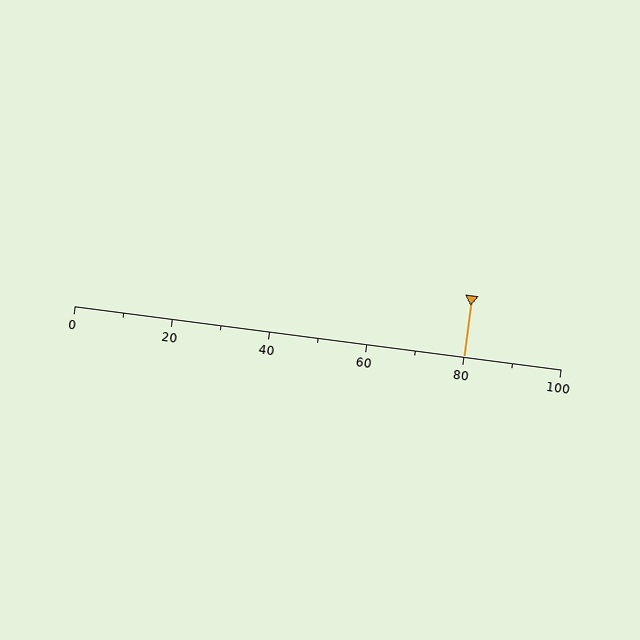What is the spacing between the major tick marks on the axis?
The major ticks are spaced 20 apart.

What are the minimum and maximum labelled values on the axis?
The axis runs from 0 to 100.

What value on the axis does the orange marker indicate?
The marker indicates approximately 80.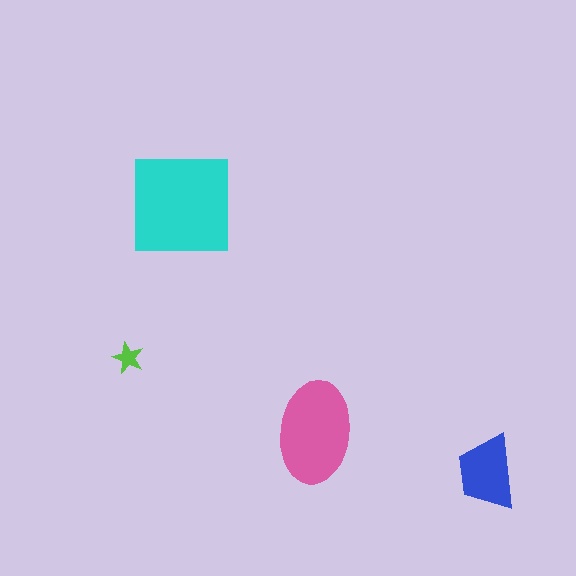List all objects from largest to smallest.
The cyan square, the pink ellipse, the blue trapezoid, the lime star.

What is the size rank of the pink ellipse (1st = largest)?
2nd.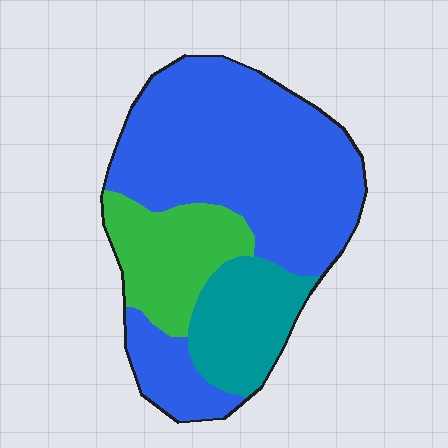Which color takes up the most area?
Blue, at roughly 65%.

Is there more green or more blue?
Blue.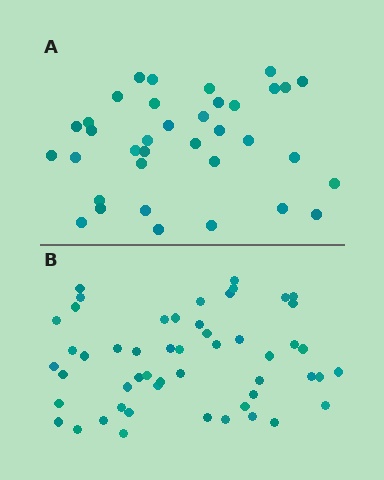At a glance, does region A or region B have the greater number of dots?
Region B (the bottom region) has more dots.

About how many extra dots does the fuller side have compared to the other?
Region B has approximately 15 more dots than region A.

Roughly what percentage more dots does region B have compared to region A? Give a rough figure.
About 45% more.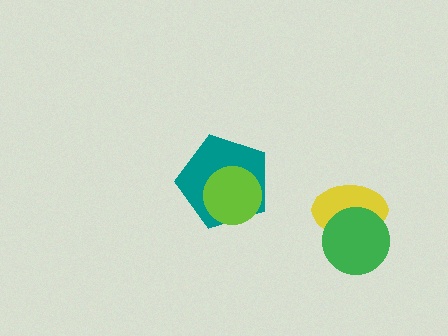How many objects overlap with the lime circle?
1 object overlaps with the lime circle.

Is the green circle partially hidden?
No, no other shape covers it.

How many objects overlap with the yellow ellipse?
1 object overlaps with the yellow ellipse.